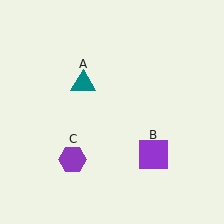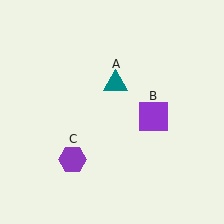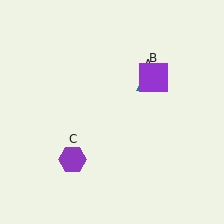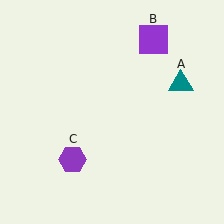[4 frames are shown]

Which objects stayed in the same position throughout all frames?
Purple hexagon (object C) remained stationary.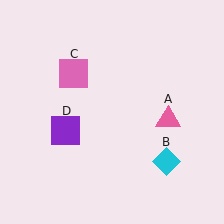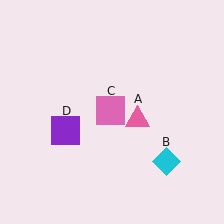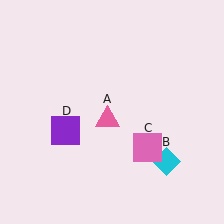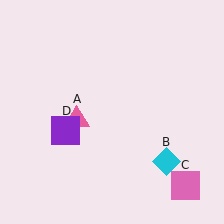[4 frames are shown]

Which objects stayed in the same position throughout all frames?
Cyan diamond (object B) and purple square (object D) remained stationary.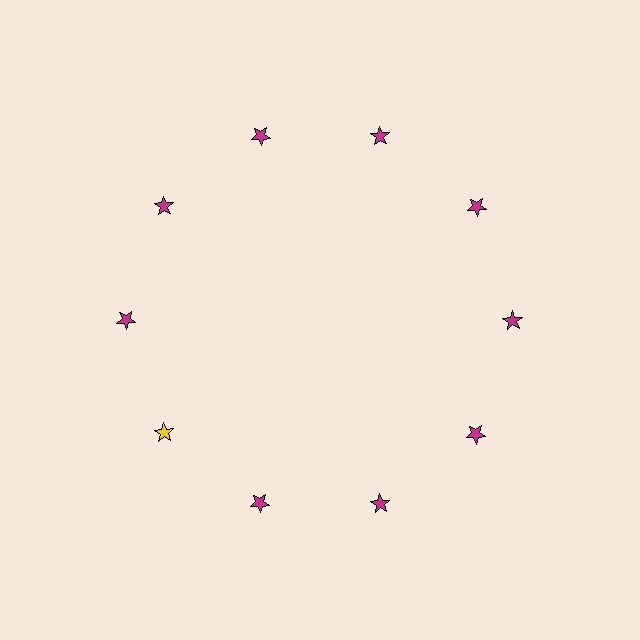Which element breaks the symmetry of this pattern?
The yellow star at roughly the 8 o'clock position breaks the symmetry. All other shapes are magenta stars.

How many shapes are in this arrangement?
There are 10 shapes arranged in a ring pattern.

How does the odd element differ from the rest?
It has a different color: yellow instead of magenta.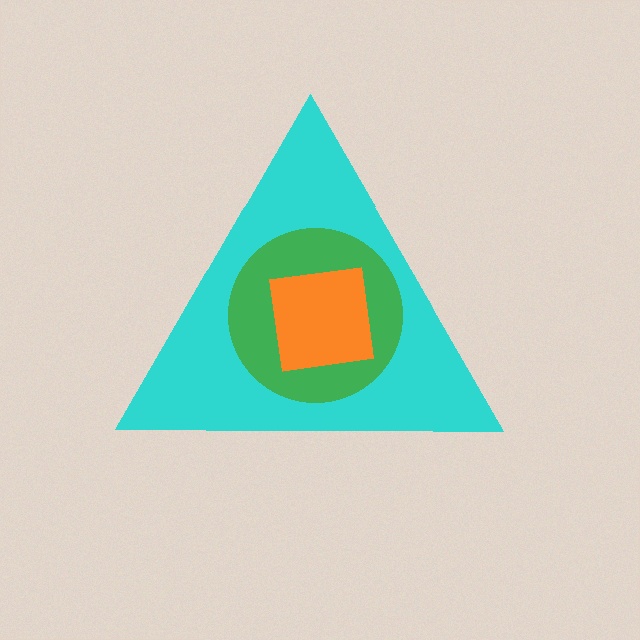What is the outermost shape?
The cyan triangle.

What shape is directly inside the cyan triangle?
The green circle.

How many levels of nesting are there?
3.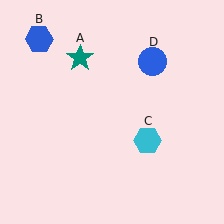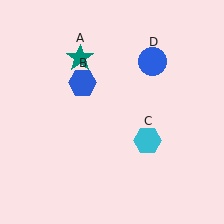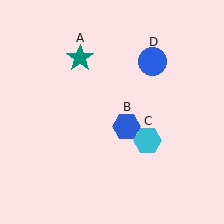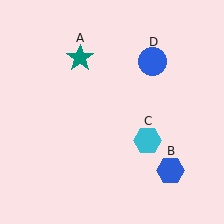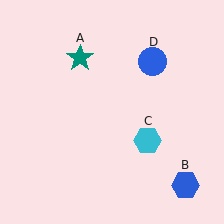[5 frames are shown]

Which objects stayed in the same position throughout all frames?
Teal star (object A) and cyan hexagon (object C) and blue circle (object D) remained stationary.